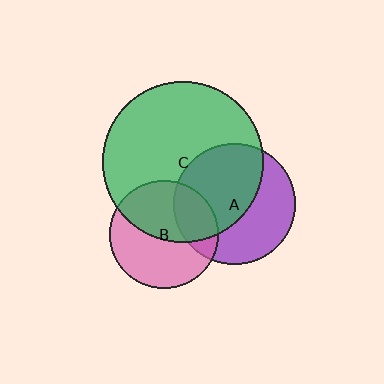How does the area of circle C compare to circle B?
Approximately 2.2 times.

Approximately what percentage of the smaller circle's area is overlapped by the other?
Approximately 55%.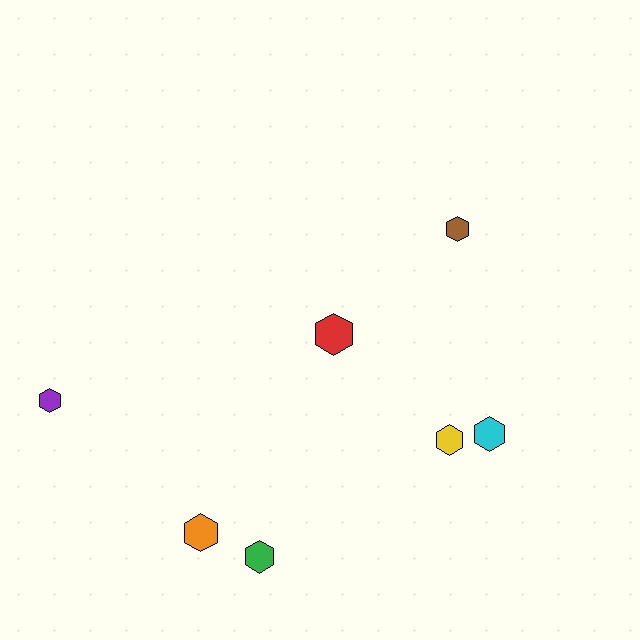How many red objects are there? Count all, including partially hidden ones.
There is 1 red object.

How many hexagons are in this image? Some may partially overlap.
There are 7 hexagons.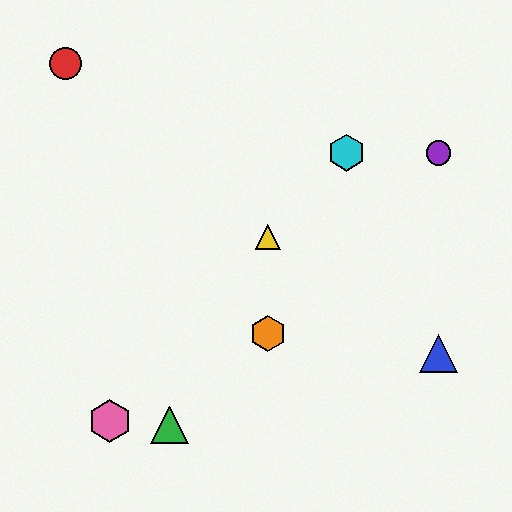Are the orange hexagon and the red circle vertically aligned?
No, the orange hexagon is at x≈268 and the red circle is at x≈65.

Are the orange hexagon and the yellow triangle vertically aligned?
Yes, both are at x≈268.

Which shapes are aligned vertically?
The yellow triangle, the orange hexagon are aligned vertically.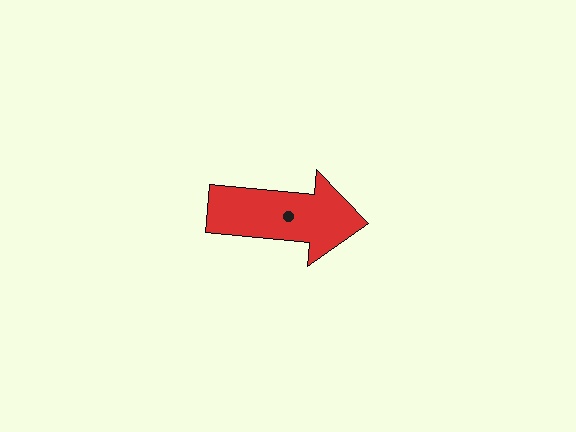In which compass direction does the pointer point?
East.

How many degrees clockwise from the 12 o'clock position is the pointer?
Approximately 95 degrees.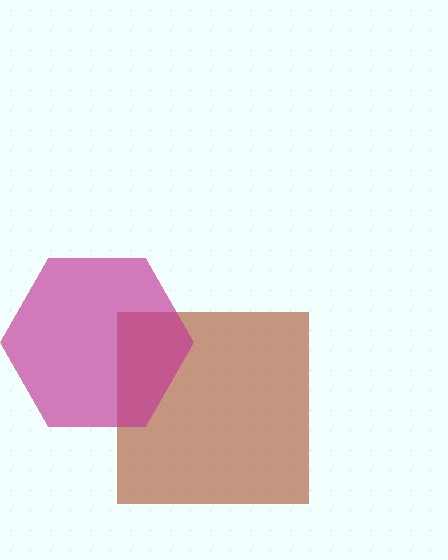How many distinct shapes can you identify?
There are 2 distinct shapes: a brown square, a magenta hexagon.